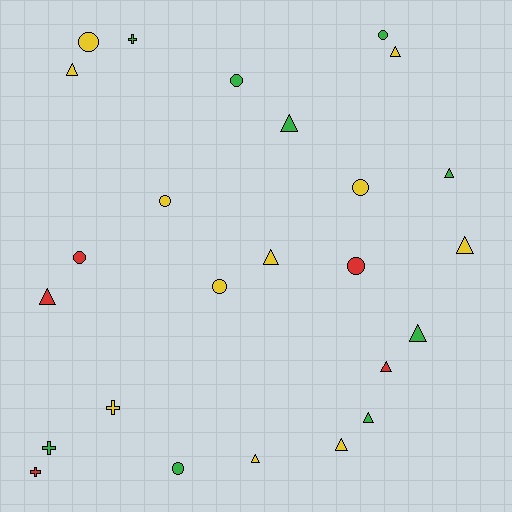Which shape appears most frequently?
Triangle, with 12 objects.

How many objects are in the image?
There are 25 objects.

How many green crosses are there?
There are 2 green crosses.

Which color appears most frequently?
Yellow, with 11 objects.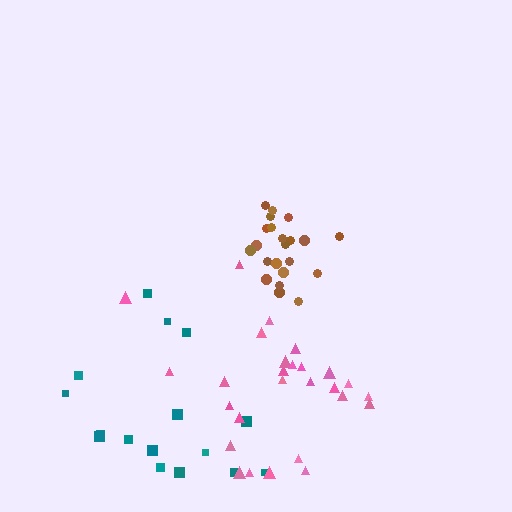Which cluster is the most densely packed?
Brown.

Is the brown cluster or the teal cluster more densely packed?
Brown.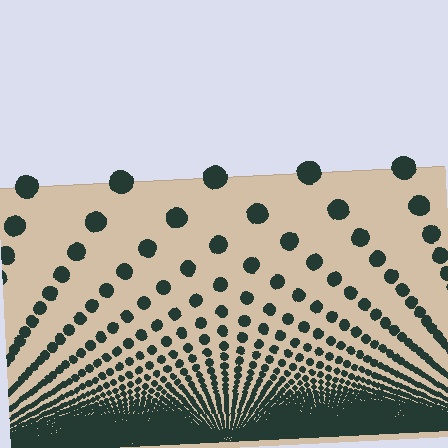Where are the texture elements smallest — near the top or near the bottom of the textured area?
Near the bottom.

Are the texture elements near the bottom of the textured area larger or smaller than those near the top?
Smaller. The gradient is inverted — elements near the bottom are smaller and denser.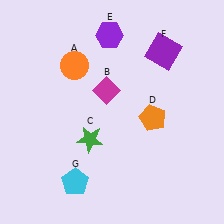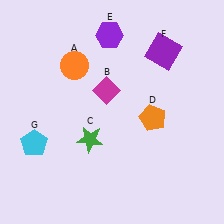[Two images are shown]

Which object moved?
The cyan pentagon (G) moved left.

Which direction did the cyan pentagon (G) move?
The cyan pentagon (G) moved left.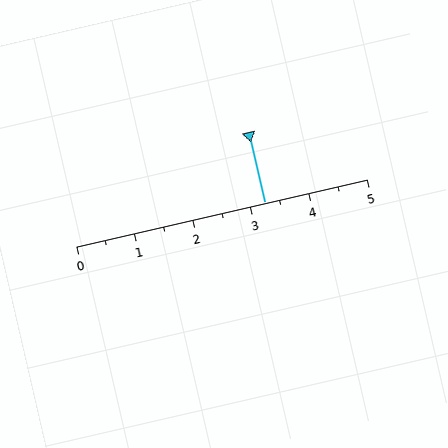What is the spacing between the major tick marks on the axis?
The major ticks are spaced 1 apart.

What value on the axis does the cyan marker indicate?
The marker indicates approximately 3.2.